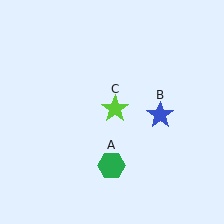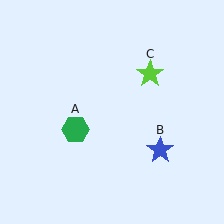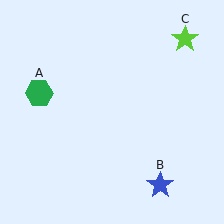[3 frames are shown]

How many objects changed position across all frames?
3 objects changed position: green hexagon (object A), blue star (object B), lime star (object C).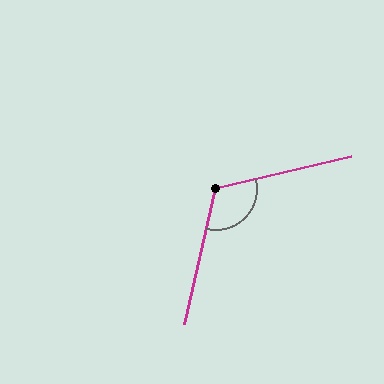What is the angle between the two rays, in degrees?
Approximately 117 degrees.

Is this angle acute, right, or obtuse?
It is obtuse.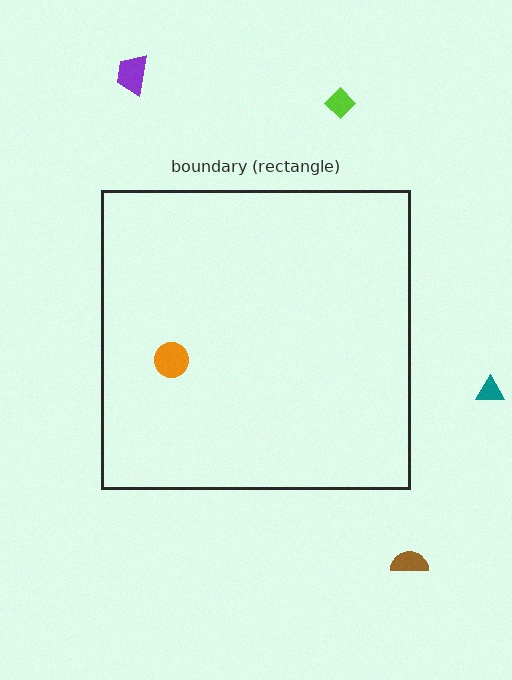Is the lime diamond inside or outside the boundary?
Outside.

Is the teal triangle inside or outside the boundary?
Outside.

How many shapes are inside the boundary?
1 inside, 4 outside.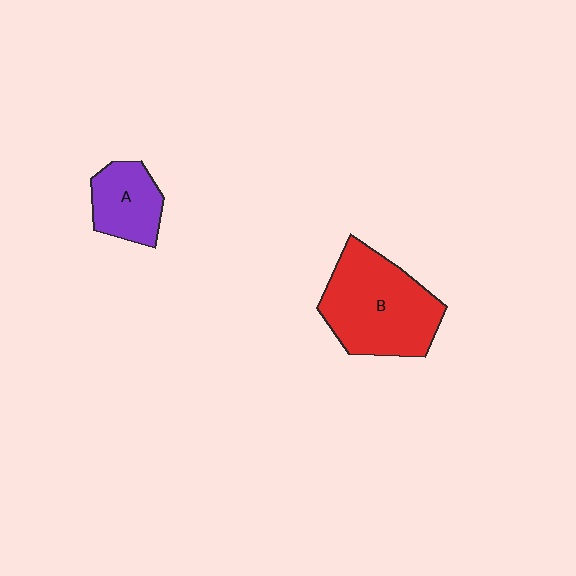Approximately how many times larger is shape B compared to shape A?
Approximately 2.1 times.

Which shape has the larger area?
Shape B (red).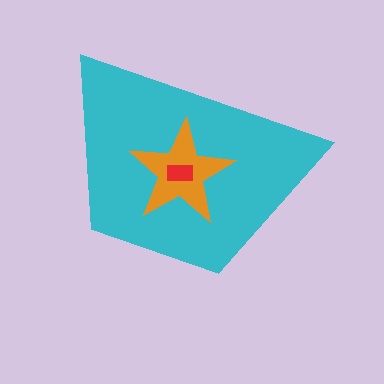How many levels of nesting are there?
3.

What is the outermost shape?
The cyan trapezoid.